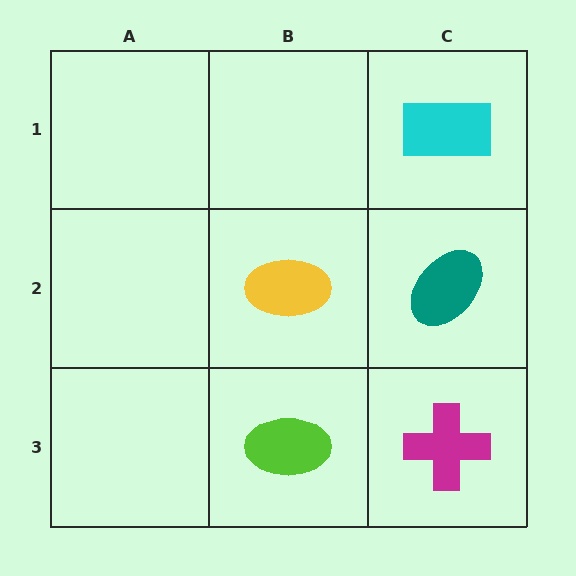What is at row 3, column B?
A lime ellipse.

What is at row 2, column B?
A yellow ellipse.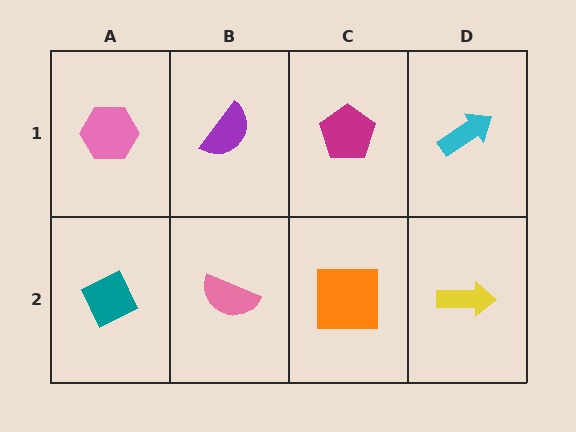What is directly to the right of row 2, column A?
A pink semicircle.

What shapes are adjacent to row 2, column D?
A cyan arrow (row 1, column D), an orange square (row 2, column C).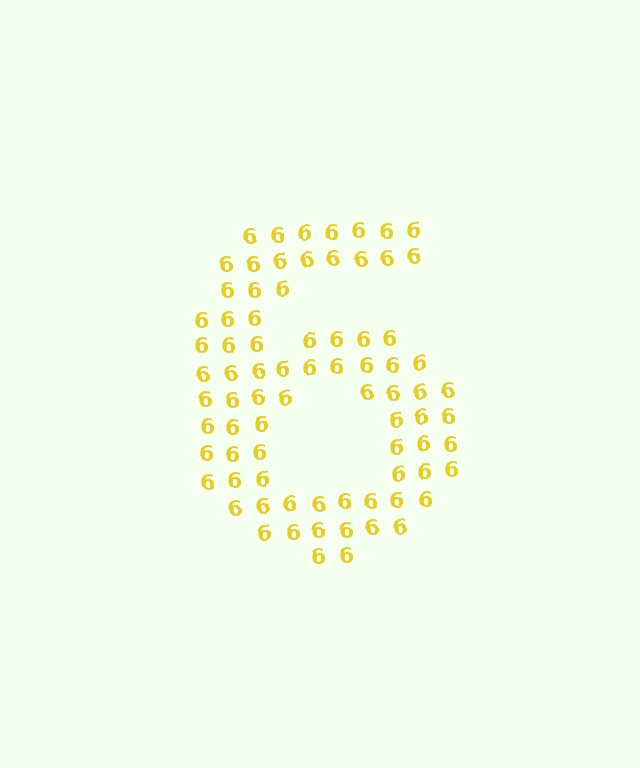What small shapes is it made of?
It is made of small digit 6's.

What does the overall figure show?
The overall figure shows the digit 6.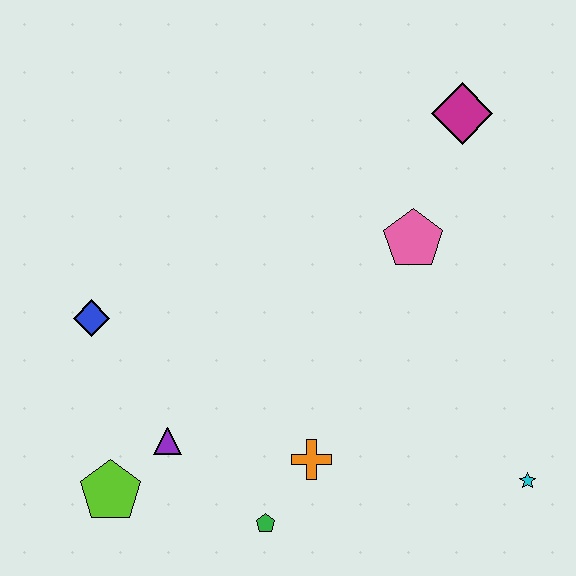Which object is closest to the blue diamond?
The purple triangle is closest to the blue diamond.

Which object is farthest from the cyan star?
The blue diamond is farthest from the cyan star.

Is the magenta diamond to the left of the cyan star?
Yes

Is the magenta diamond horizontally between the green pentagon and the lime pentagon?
No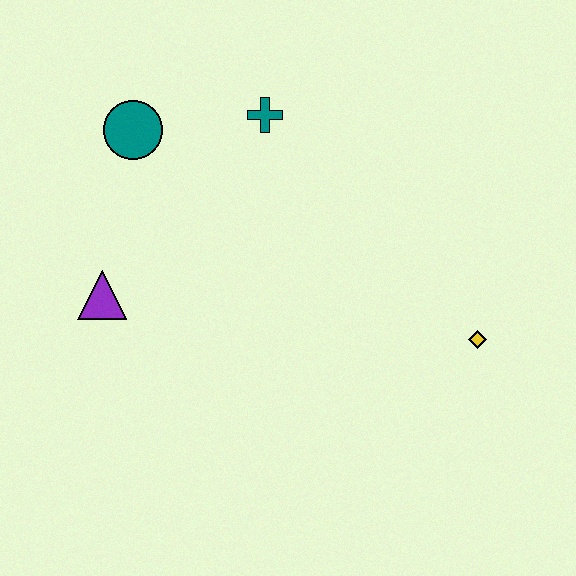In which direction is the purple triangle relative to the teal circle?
The purple triangle is below the teal circle.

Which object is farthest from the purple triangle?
The yellow diamond is farthest from the purple triangle.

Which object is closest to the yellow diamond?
The teal cross is closest to the yellow diamond.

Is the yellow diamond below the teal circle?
Yes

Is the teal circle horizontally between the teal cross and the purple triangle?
Yes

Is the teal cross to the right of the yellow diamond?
No